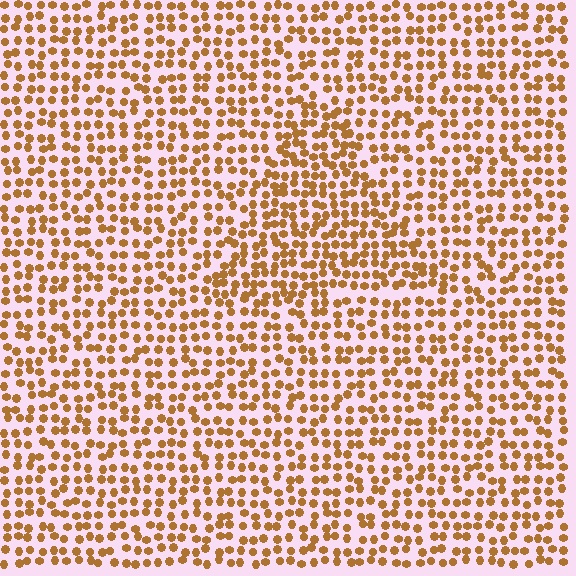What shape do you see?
I see a triangle.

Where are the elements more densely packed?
The elements are more densely packed inside the triangle boundary.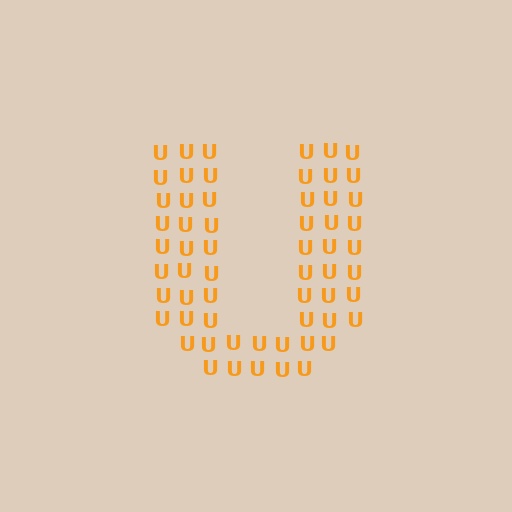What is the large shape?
The large shape is the letter U.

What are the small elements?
The small elements are letter U's.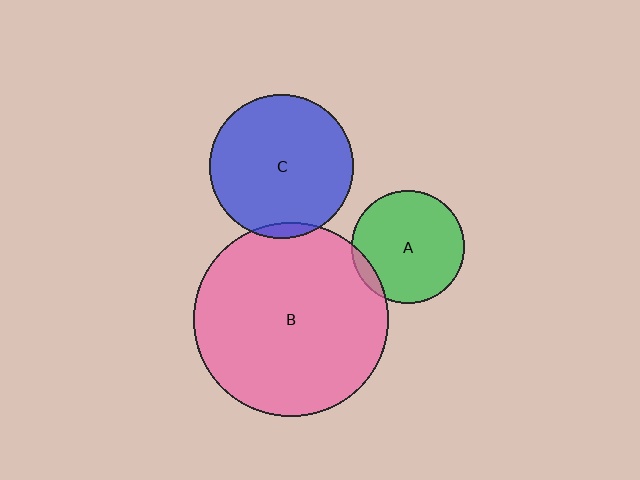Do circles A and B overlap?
Yes.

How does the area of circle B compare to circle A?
Approximately 3.0 times.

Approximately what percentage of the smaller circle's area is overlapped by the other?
Approximately 10%.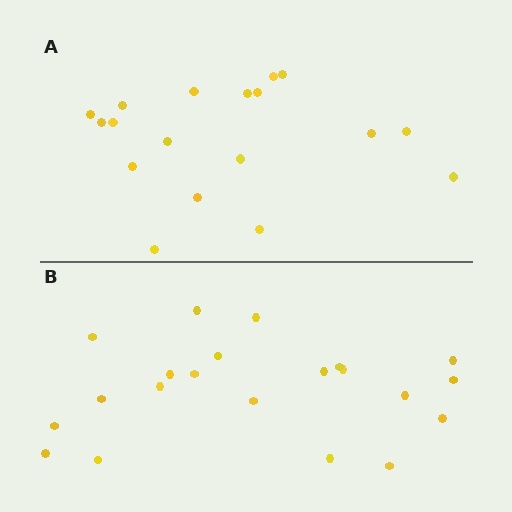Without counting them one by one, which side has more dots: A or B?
Region B (the bottom region) has more dots.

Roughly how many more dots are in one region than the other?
Region B has just a few more — roughly 2 or 3 more dots than region A.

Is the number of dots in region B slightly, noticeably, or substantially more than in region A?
Region B has only slightly more — the two regions are fairly close. The ratio is roughly 1.2 to 1.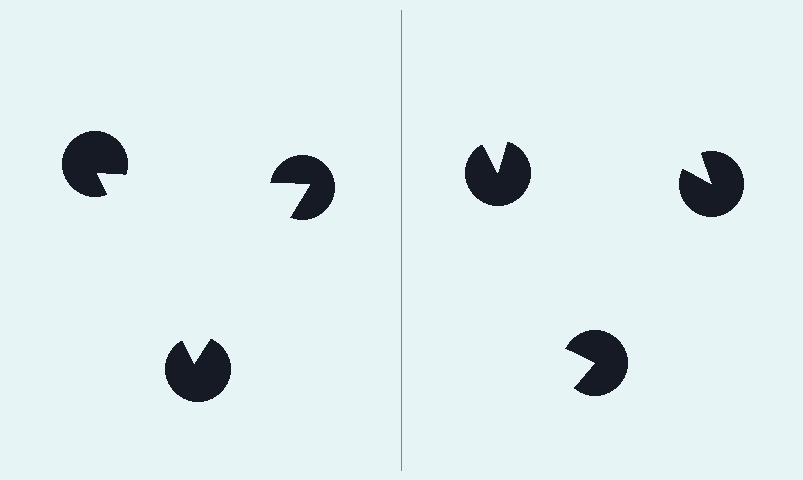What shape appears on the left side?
An illusory triangle.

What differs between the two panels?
The pac-man discs are positioned identically on both sides; only the wedge orientations differ. On the left they align to a triangle; on the right they are misaligned.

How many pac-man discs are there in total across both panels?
6 — 3 on each side.